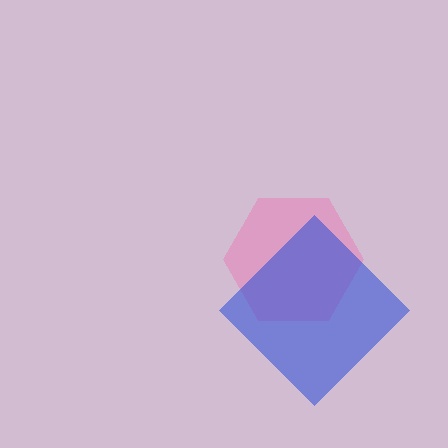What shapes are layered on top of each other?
The layered shapes are: a pink hexagon, a blue diamond.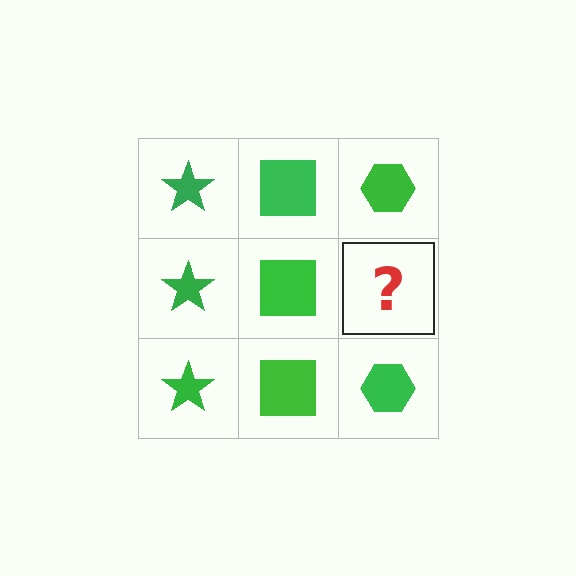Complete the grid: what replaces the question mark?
The question mark should be replaced with a green hexagon.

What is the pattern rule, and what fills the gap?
The rule is that each column has a consistent shape. The gap should be filled with a green hexagon.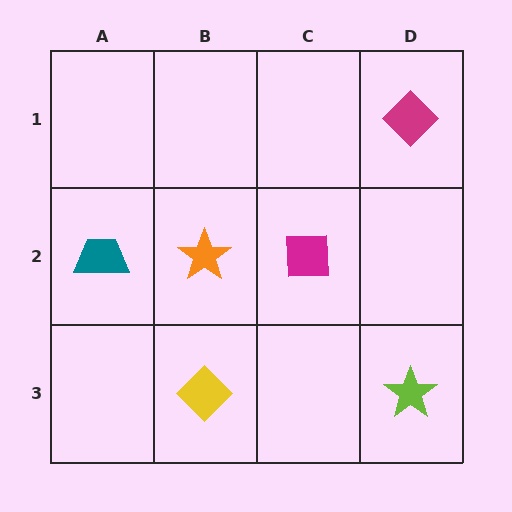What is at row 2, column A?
A teal trapezoid.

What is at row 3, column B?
A yellow diamond.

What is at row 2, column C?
A magenta square.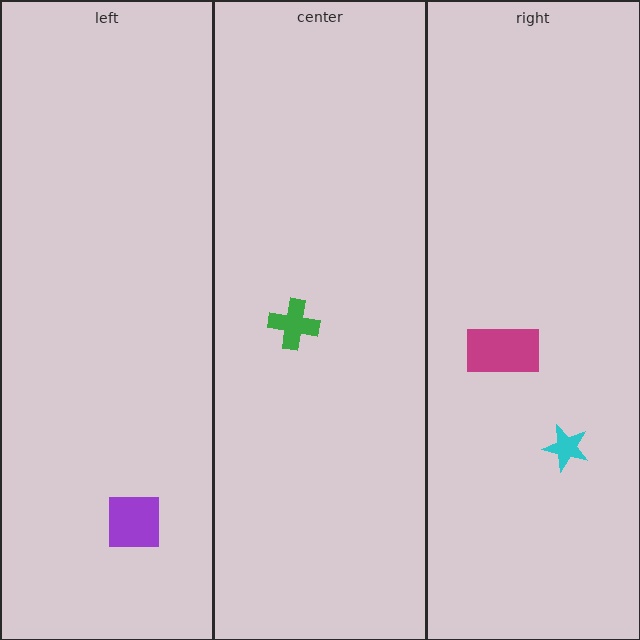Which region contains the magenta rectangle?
The right region.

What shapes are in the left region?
The purple square.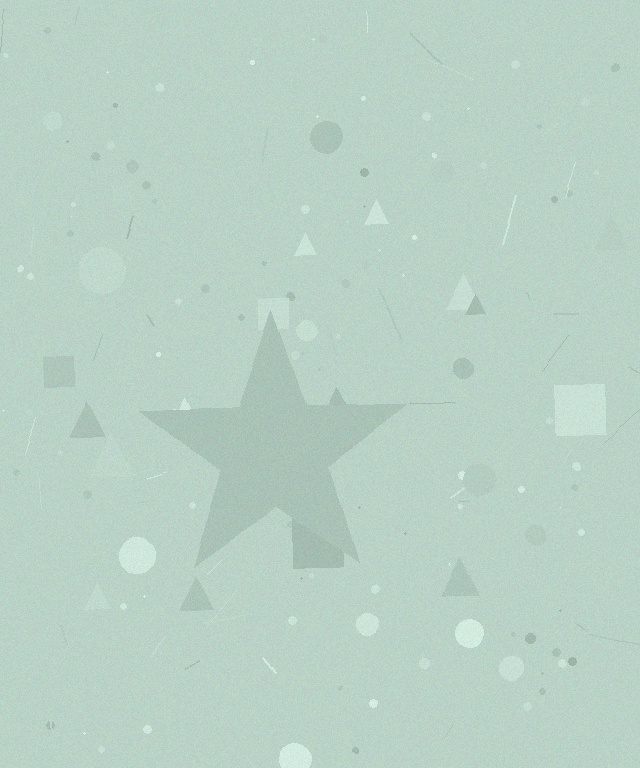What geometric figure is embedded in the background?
A star is embedded in the background.